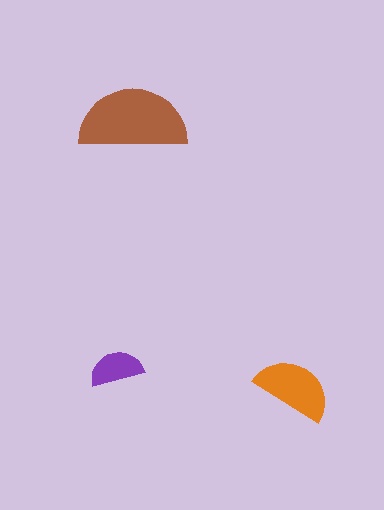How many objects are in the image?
There are 3 objects in the image.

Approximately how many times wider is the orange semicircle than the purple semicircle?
About 1.5 times wider.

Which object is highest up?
The brown semicircle is topmost.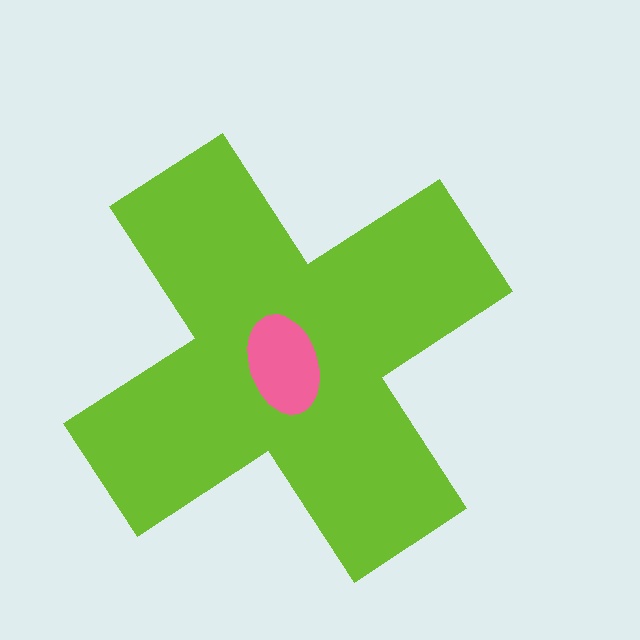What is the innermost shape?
The pink ellipse.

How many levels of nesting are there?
2.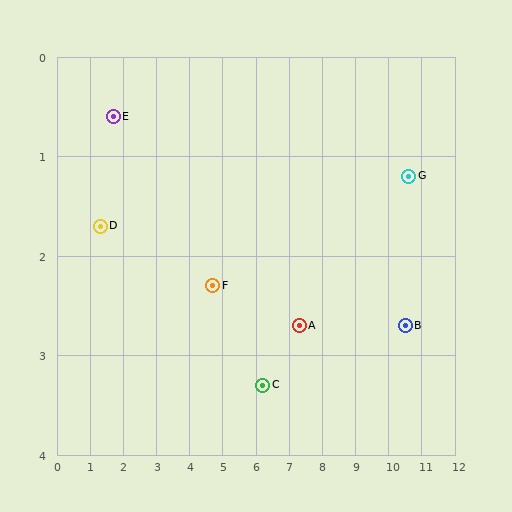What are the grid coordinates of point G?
Point G is at approximately (10.6, 1.2).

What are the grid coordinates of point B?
Point B is at approximately (10.5, 2.7).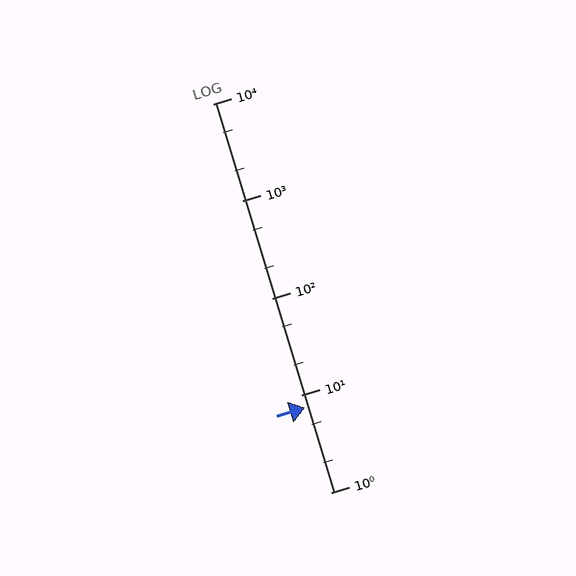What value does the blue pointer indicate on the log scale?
The pointer indicates approximately 7.4.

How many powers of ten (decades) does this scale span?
The scale spans 4 decades, from 1 to 10000.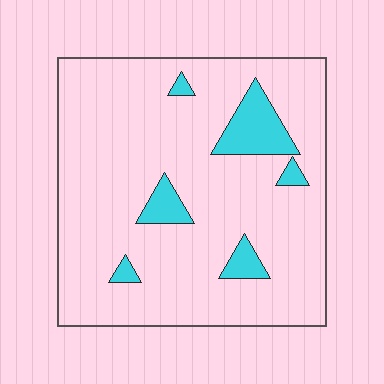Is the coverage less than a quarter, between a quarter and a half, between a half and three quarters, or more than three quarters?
Less than a quarter.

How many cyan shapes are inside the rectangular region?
6.